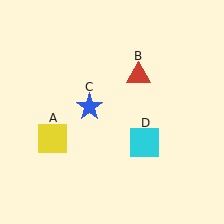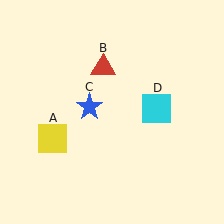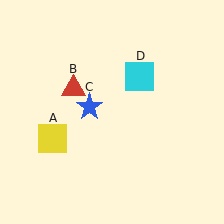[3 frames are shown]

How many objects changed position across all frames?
2 objects changed position: red triangle (object B), cyan square (object D).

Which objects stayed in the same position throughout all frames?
Yellow square (object A) and blue star (object C) remained stationary.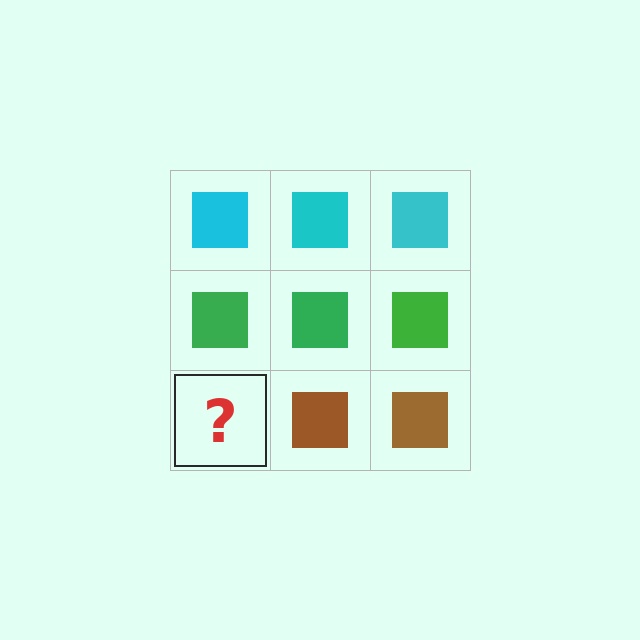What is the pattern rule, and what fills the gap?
The rule is that each row has a consistent color. The gap should be filled with a brown square.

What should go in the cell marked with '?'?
The missing cell should contain a brown square.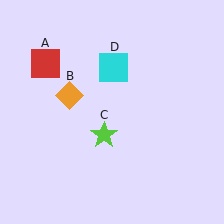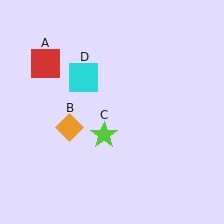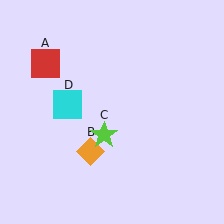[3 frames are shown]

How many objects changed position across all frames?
2 objects changed position: orange diamond (object B), cyan square (object D).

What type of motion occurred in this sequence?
The orange diamond (object B), cyan square (object D) rotated counterclockwise around the center of the scene.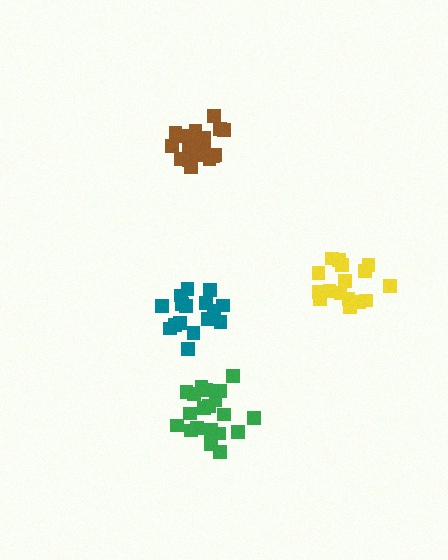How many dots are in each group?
Group 1: 16 dots, Group 2: 20 dots, Group 3: 16 dots, Group 4: 20 dots (72 total).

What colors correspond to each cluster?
The clusters are colored: teal, green, yellow, brown.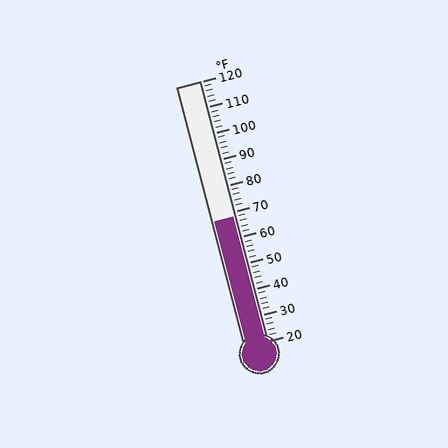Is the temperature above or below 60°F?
The temperature is above 60°F.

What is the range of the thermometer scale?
The thermometer scale ranges from 20°F to 120°F.